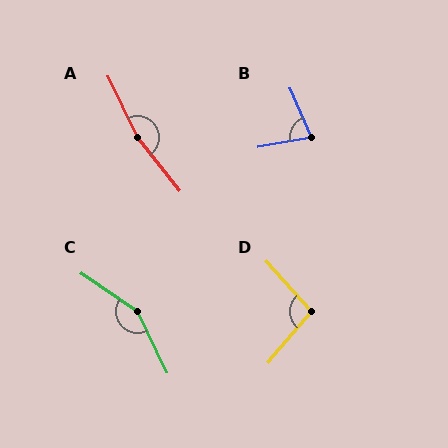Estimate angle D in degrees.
Approximately 97 degrees.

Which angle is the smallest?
B, at approximately 77 degrees.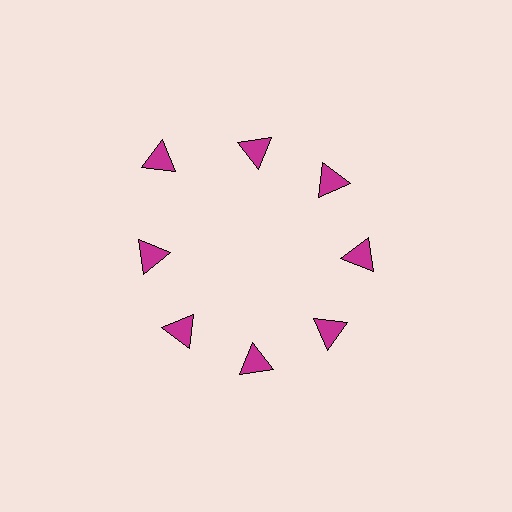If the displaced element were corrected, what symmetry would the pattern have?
It would have 8-fold rotational symmetry — the pattern would map onto itself every 45 degrees.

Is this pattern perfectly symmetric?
No. The 8 magenta triangles are arranged in a ring, but one element near the 10 o'clock position is pushed outward from the center, breaking the 8-fold rotational symmetry.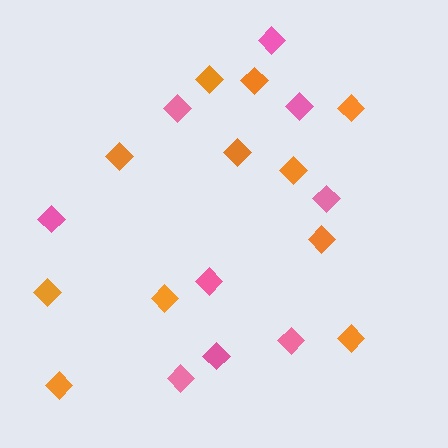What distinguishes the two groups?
There are 2 groups: one group of orange diamonds (11) and one group of pink diamonds (9).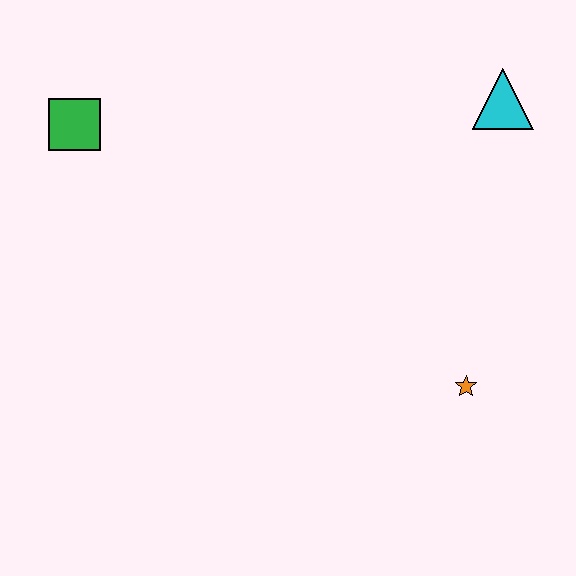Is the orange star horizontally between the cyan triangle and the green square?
Yes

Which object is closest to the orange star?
The cyan triangle is closest to the orange star.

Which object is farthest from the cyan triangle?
The green square is farthest from the cyan triangle.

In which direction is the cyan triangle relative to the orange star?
The cyan triangle is above the orange star.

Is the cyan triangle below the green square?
No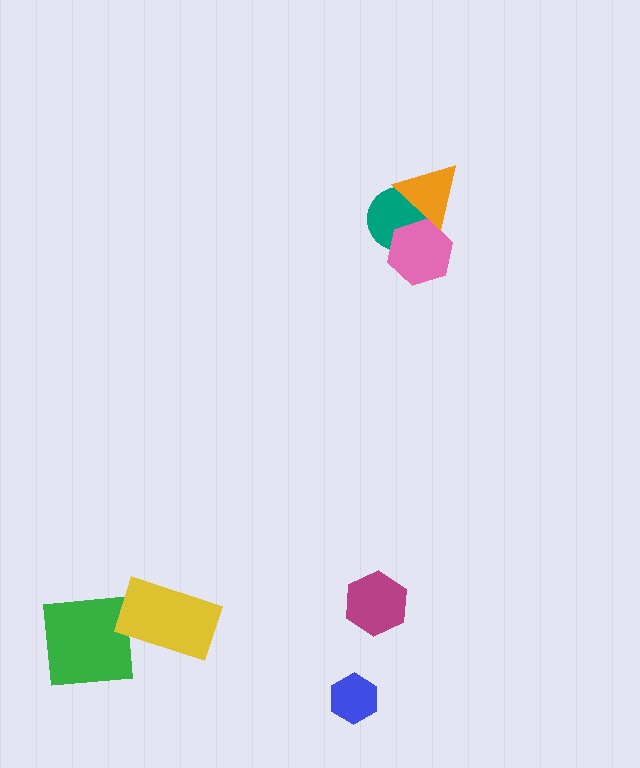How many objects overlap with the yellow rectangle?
0 objects overlap with the yellow rectangle.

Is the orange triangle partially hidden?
Yes, it is partially covered by another shape.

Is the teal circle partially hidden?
Yes, it is partially covered by another shape.